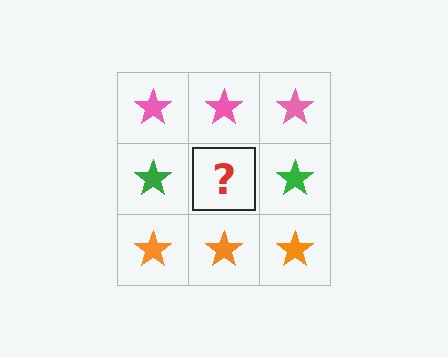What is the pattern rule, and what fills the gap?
The rule is that each row has a consistent color. The gap should be filled with a green star.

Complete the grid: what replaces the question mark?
The question mark should be replaced with a green star.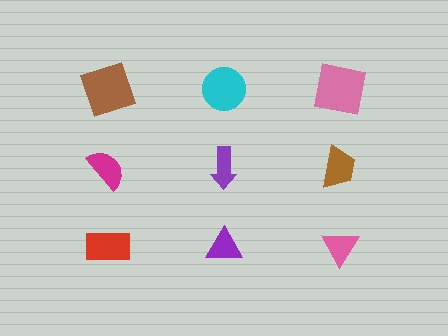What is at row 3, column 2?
A purple triangle.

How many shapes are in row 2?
3 shapes.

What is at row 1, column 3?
A pink square.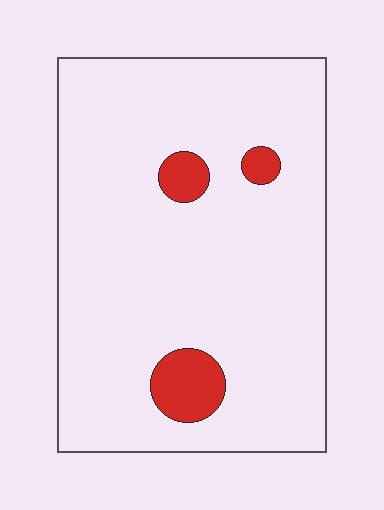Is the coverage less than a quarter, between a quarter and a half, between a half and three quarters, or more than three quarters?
Less than a quarter.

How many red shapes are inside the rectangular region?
3.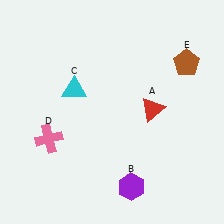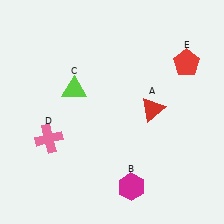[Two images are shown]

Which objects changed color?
B changed from purple to magenta. C changed from cyan to lime. E changed from brown to red.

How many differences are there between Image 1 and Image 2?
There are 3 differences between the two images.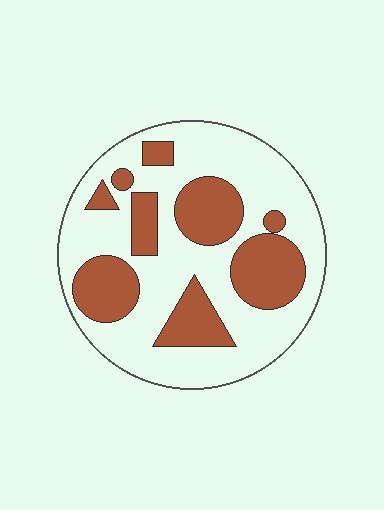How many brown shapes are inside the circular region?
9.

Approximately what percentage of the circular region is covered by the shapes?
Approximately 35%.